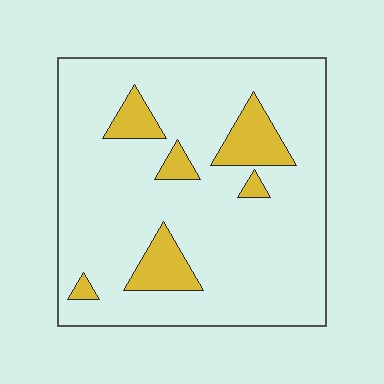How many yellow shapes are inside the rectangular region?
6.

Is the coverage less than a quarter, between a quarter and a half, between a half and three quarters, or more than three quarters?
Less than a quarter.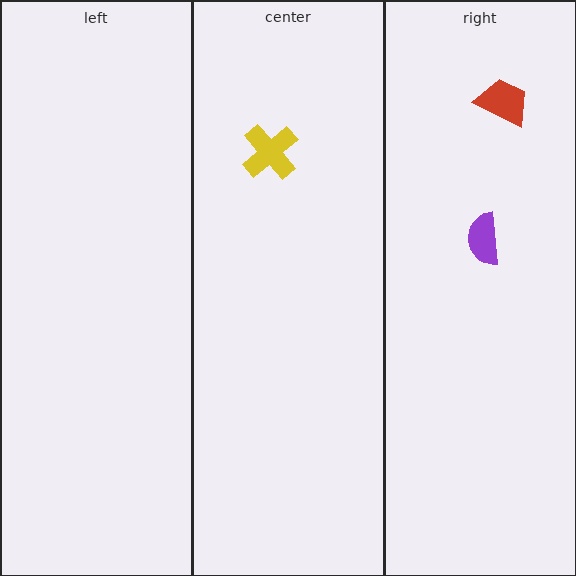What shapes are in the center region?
The yellow cross.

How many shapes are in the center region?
1.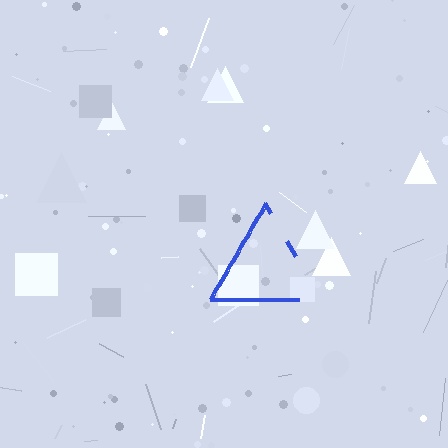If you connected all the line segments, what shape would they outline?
They would outline a triangle.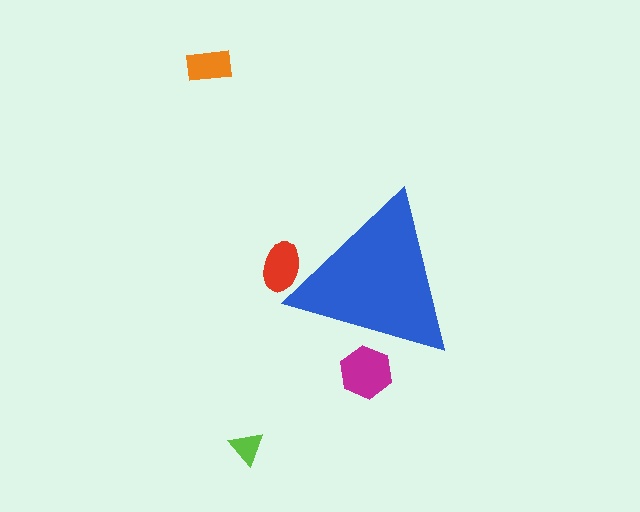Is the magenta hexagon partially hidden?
Yes, the magenta hexagon is partially hidden behind the blue triangle.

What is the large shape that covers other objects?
A blue triangle.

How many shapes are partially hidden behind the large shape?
2 shapes are partially hidden.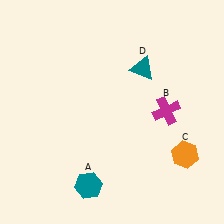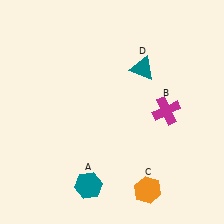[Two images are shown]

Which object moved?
The orange hexagon (C) moved left.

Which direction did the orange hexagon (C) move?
The orange hexagon (C) moved left.